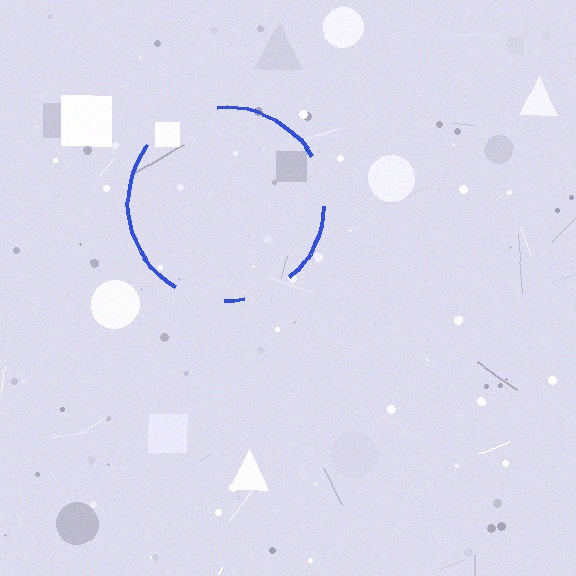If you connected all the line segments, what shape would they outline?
They would outline a circle.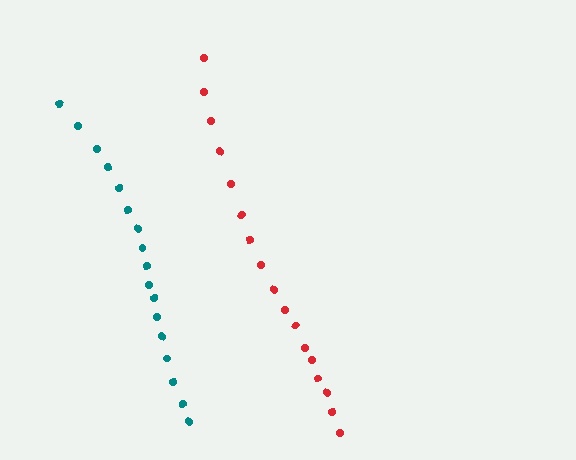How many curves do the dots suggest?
There are 2 distinct paths.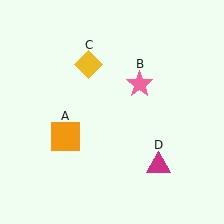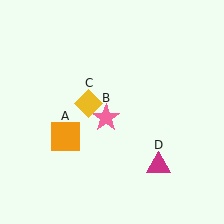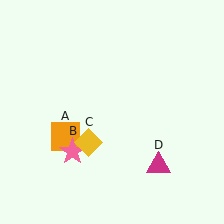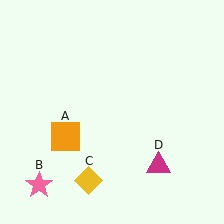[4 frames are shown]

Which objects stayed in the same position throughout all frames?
Orange square (object A) and magenta triangle (object D) remained stationary.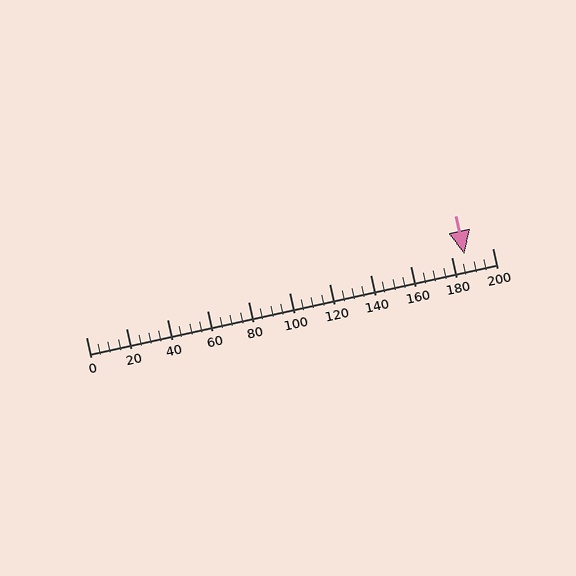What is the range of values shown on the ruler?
The ruler shows values from 0 to 200.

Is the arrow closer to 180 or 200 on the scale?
The arrow is closer to 180.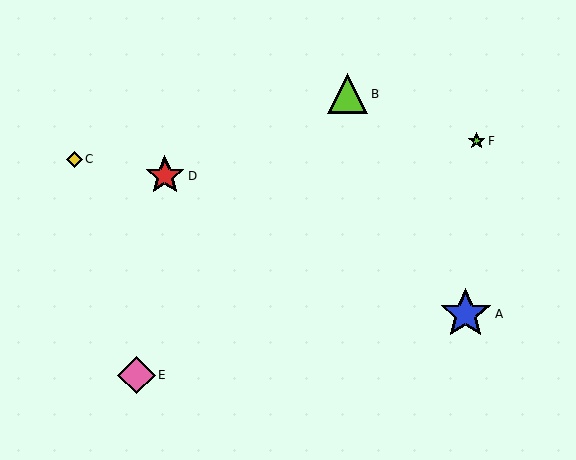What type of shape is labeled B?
Shape B is a lime triangle.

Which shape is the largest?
The blue star (labeled A) is the largest.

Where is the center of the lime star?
The center of the lime star is at (477, 141).